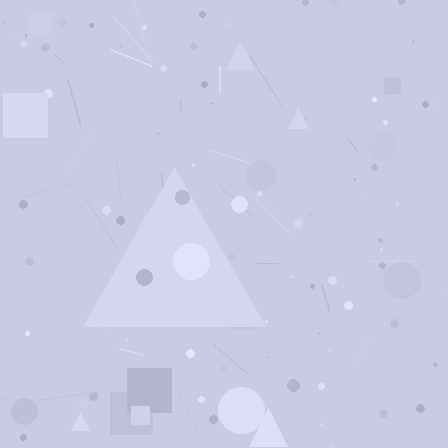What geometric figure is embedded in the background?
A triangle is embedded in the background.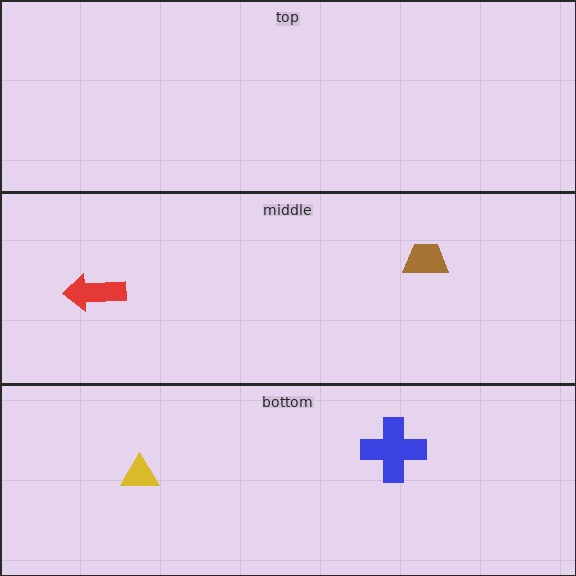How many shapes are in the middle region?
2.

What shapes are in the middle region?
The brown trapezoid, the red arrow.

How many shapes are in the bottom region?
2.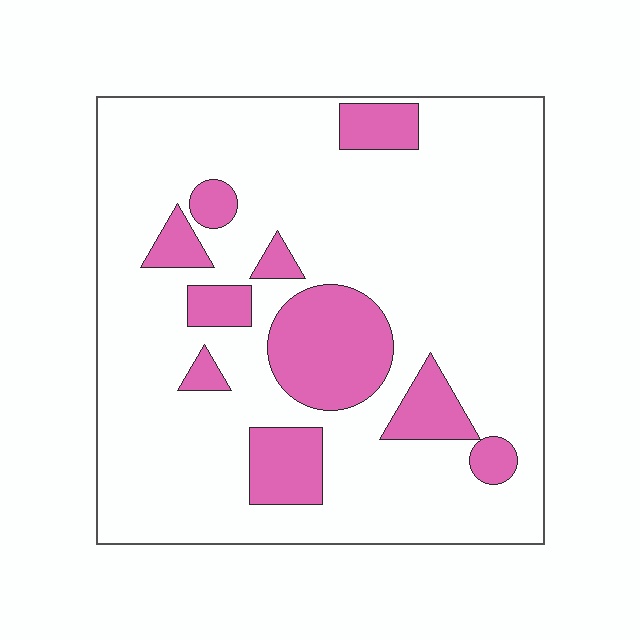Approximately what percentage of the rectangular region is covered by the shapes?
Approximately 20%.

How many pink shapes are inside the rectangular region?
10.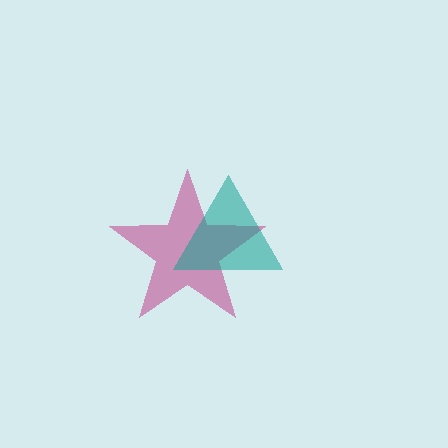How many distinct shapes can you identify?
There are 2 distinct shapes: a magenta star, a teal triangle.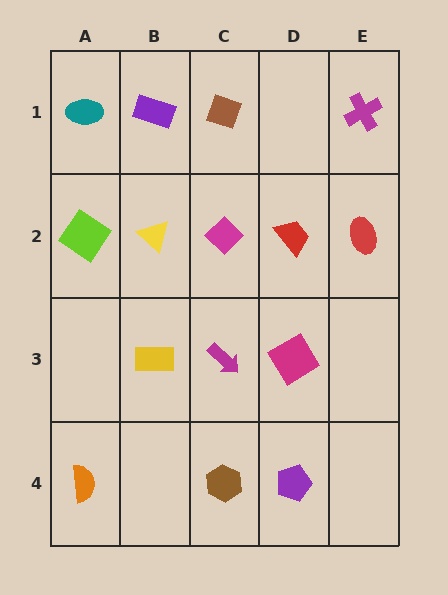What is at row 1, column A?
A teal ellipse.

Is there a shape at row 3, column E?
No, that cell is empty.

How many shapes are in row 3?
3 shapes.